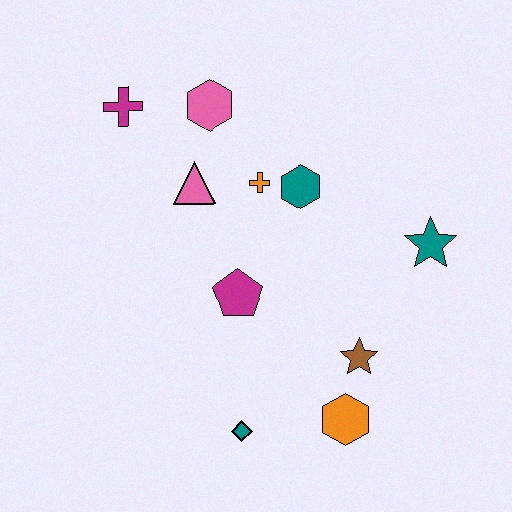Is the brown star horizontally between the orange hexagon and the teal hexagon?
No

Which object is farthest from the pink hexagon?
The orange hexagon is farthest from the pink hexagon.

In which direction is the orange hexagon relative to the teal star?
The orange hexagon is below the teal star.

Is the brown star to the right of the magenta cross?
Yes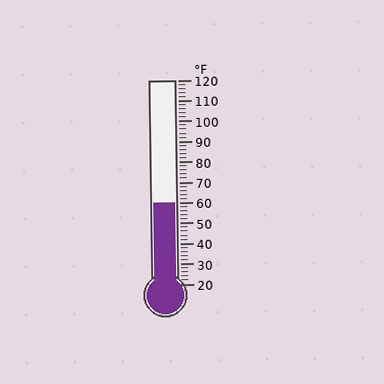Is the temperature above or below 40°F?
The temperature is above 40°F.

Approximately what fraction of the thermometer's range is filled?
The thermometer is filled to approximately 40% of its range.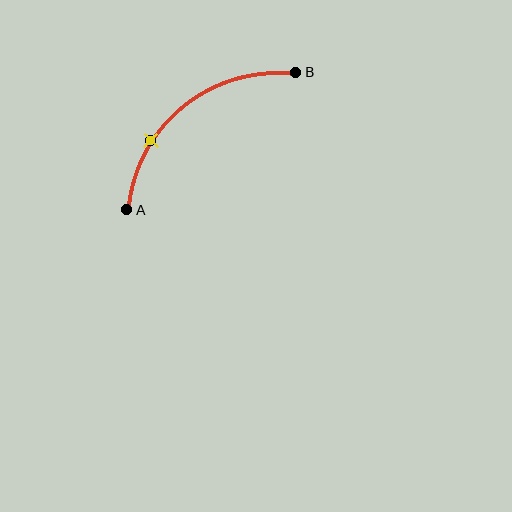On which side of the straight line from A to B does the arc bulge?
The arc bulges above and to the left of the straight line connecting A and B.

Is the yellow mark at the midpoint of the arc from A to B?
No. The yellow mark lies on the arc but is closer to endpoint A. The arc midpoint would be at the point on the curve equidistant along the arc from both A and B.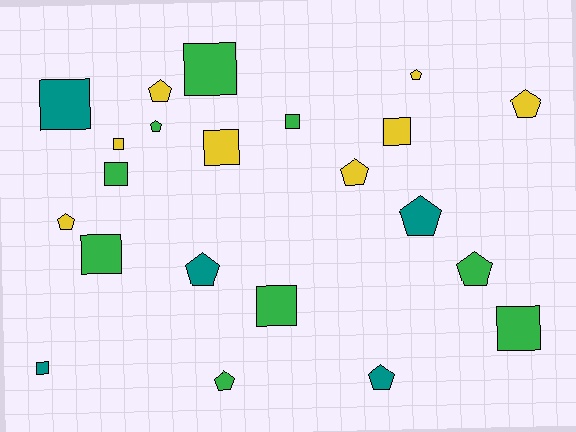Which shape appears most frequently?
Square, with 11 objects.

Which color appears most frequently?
Green, with 9 objects.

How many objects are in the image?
There are 22 objects.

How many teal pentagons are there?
There are 3 teal pentagons.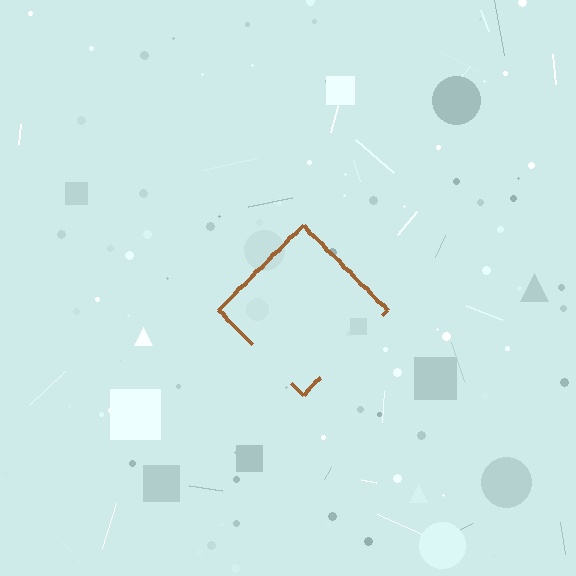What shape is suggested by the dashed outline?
The dashed outline suggests a diamond.